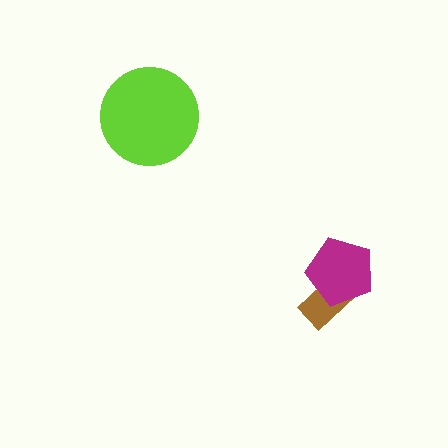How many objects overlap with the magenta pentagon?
1 object overlaps with the magenta pentagon.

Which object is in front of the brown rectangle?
The magenta pentagon is in front of the brown rectangle.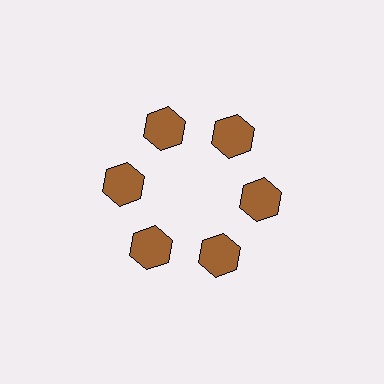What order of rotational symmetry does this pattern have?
This pattern has 6-fold rotational symmetry.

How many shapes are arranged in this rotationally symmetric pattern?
There are 6 shapes, arranged in 6 groups of 1.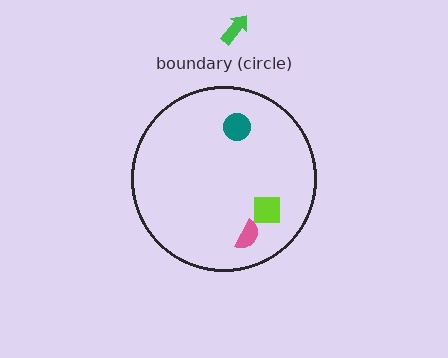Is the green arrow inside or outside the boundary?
Outside.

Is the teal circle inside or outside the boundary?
Inside.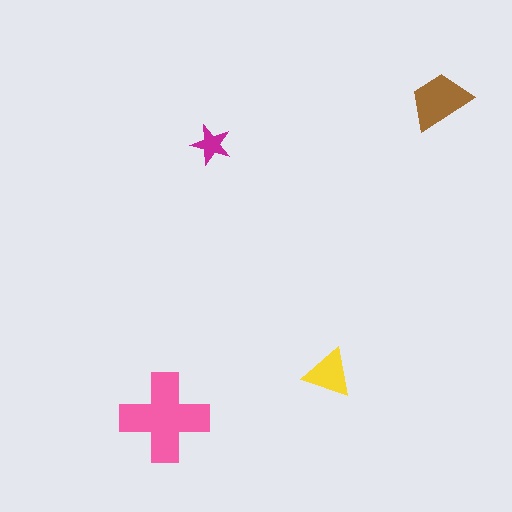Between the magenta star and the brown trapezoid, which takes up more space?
The brown trapezoid.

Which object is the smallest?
The magenta star.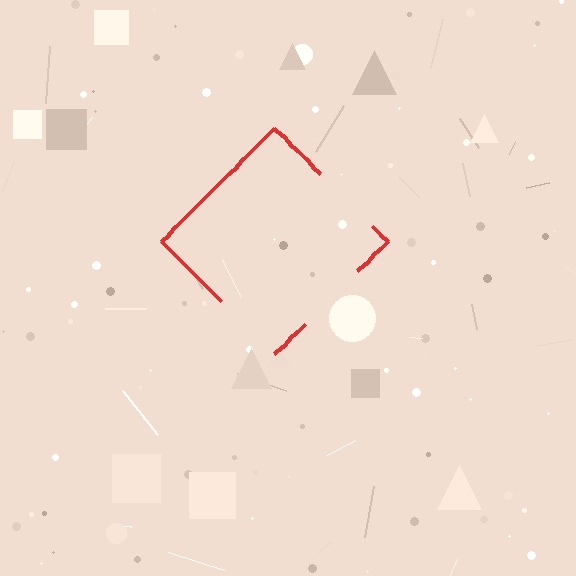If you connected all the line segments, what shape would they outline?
They would outline a diamond.